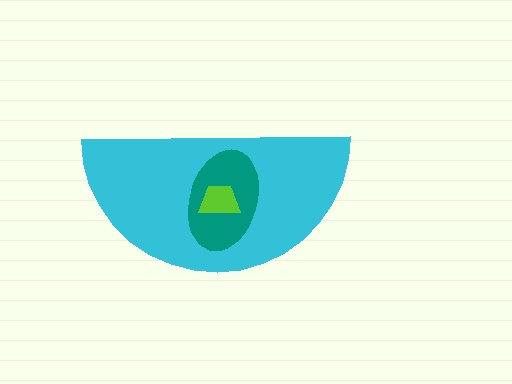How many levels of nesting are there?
3.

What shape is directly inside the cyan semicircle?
The teal ellipse.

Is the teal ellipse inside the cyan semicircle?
Yes.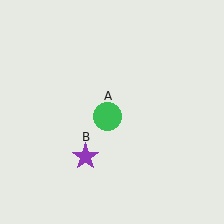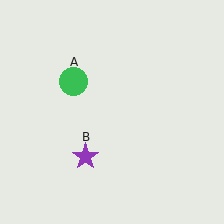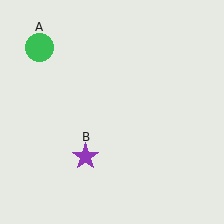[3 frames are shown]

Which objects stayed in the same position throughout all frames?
Purple star (object B) remained stationary.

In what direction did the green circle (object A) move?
The green circle (object A) moved up and to the left.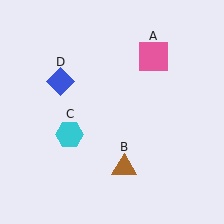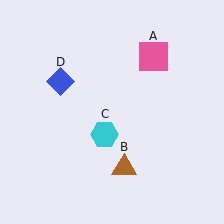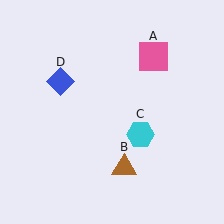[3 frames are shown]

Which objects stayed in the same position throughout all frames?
Pink square (object A) and brown triangle (object B) and blue diamond (object D) remained stationary.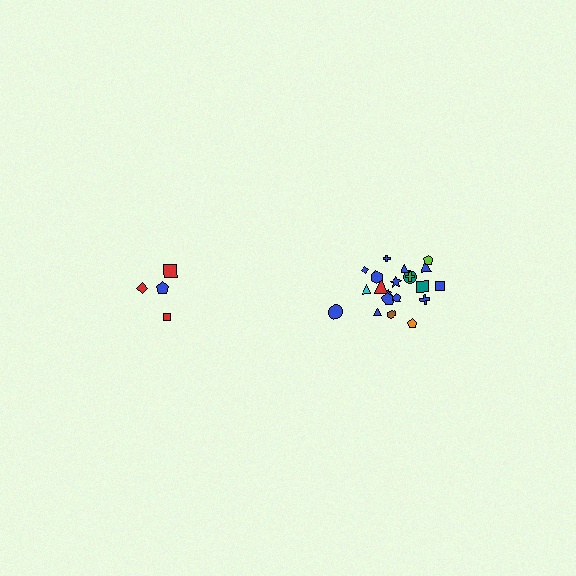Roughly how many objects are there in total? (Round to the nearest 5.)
Roughly 25 objects in total.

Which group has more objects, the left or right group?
The right group.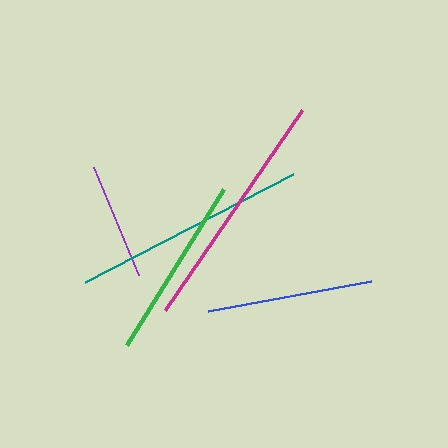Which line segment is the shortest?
The purple line is the shortest at approximately 117 pixels.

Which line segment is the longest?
The magenta line is the longest at approximately 242 pixels.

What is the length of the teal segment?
The teal segment is approximately 235 pixels long.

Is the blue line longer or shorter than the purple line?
The blue line is longer than the purple line.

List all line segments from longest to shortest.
From longest to shortest: magenta, teal, green, blue, purple.